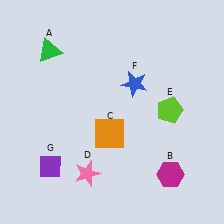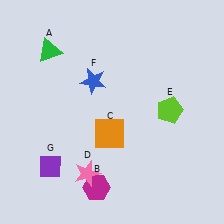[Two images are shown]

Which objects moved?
The objects that moved are: the magenta hexagon (B), the blue star (F).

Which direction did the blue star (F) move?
The blue star (F) moved left.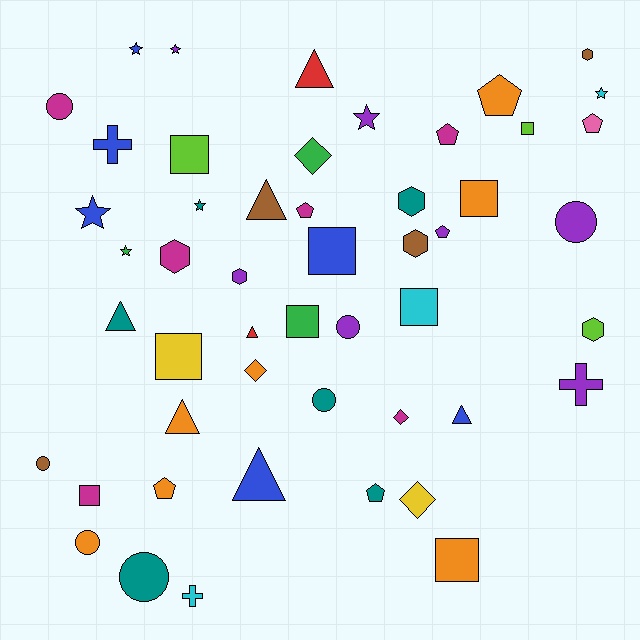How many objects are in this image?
There are 50 objects.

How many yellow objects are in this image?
There are 2 yellow objects.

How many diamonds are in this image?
There are 4 diamonds.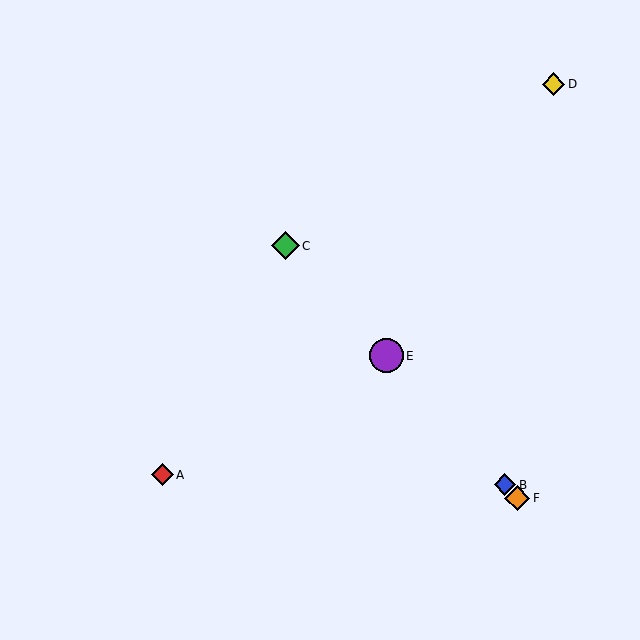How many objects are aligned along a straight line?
4 objects (B, C, E, F) are aligned along a straight line.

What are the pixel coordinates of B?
Object B is at (505, 485).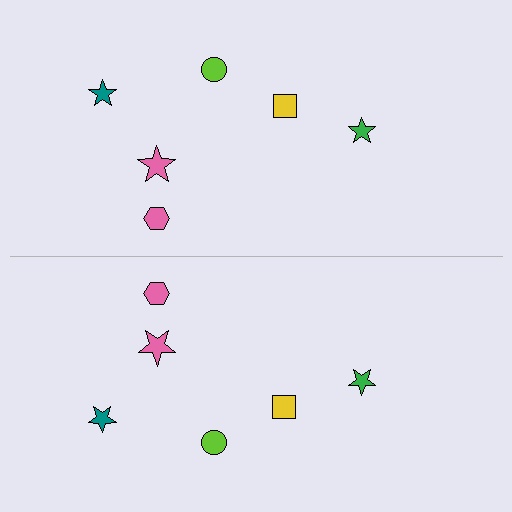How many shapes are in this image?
There are 12 shapes in this image.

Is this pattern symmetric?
Yes, this pattern has bilateral (reflection) symmetry.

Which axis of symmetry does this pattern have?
The pattern has a horizontal axis of symmetry running through the center of the image.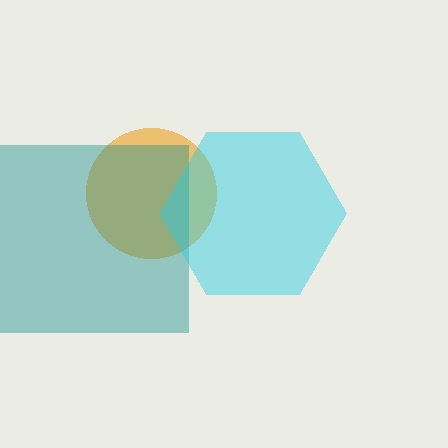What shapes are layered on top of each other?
The layered shapes are: an orange circle, a teal square, a cyan hexagon.